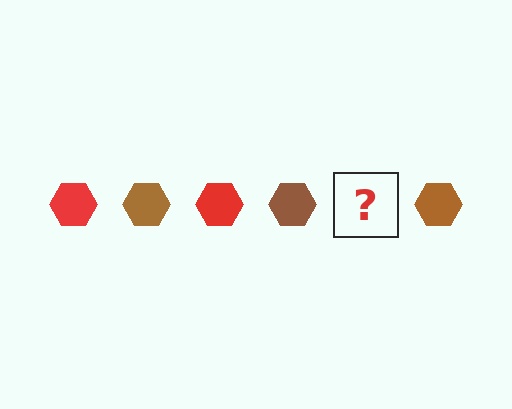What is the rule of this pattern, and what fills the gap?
The rule is that the pattern cycles through red, brown hexagons. The gap should be filled with a red hexagon.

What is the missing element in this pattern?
The missing element is a red hexagon.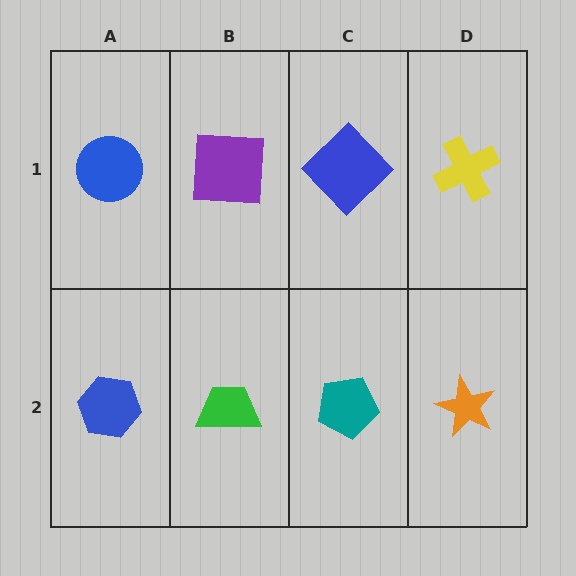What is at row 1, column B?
A purple square.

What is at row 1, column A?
A blue circle.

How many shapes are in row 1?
4 shapes.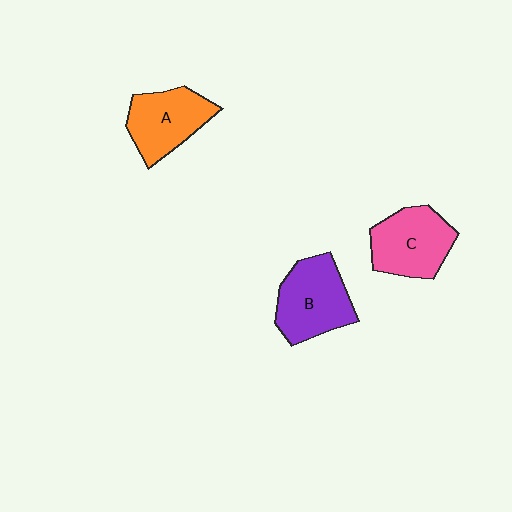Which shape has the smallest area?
Shape A (orange).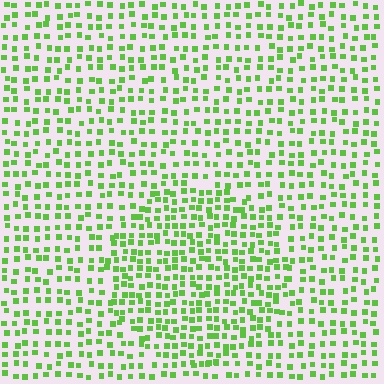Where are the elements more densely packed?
The elements are more densely packed inside the circle boundary.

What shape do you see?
I see a circle.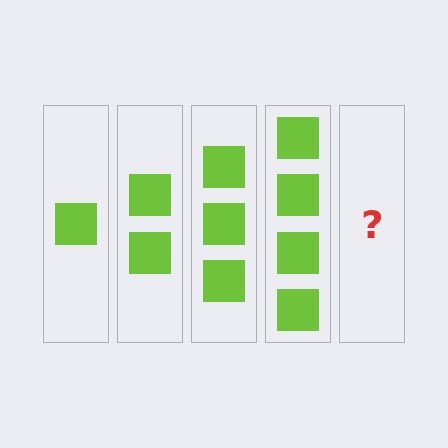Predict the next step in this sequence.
The next step is 5 squares.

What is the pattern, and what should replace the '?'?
The pattern is that each step adds one more square. The '?' should be 5 squares.